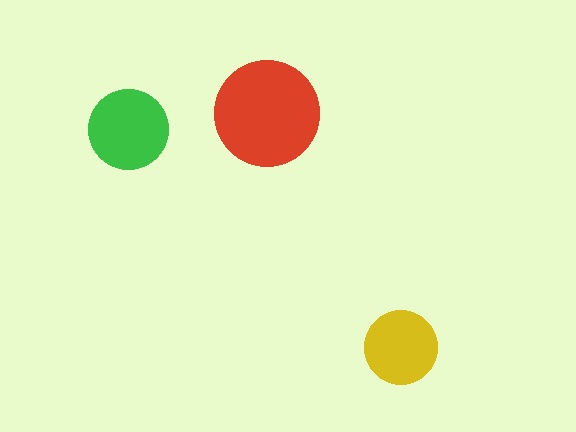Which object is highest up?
The red circle is topmost.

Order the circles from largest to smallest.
the red one, the green one, the yellow one.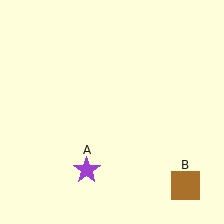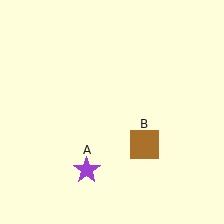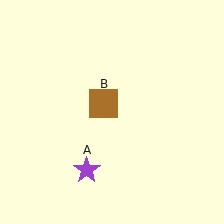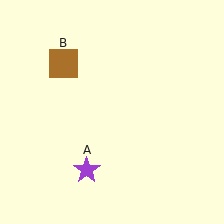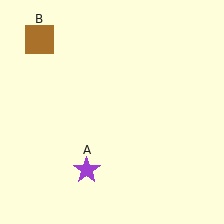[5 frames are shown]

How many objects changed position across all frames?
1 object changed position: brown square (object B).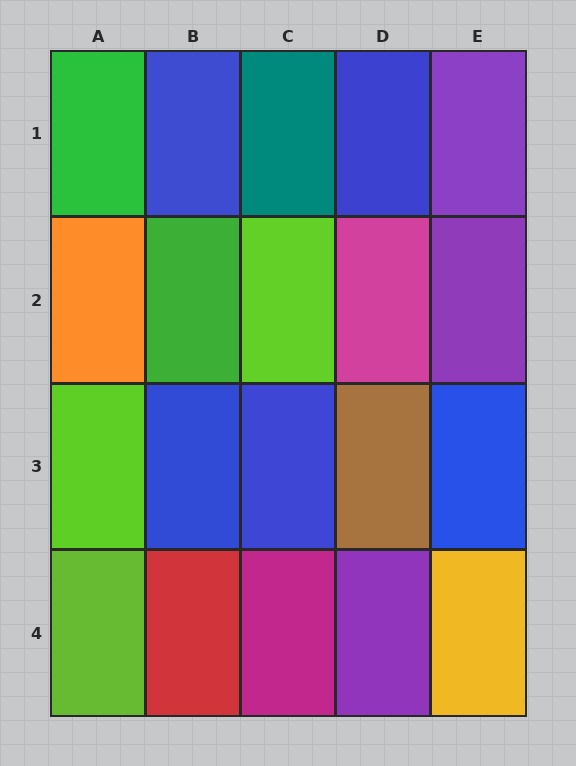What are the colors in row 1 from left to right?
Green, blue, teal, blue, purple.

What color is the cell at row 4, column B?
Red.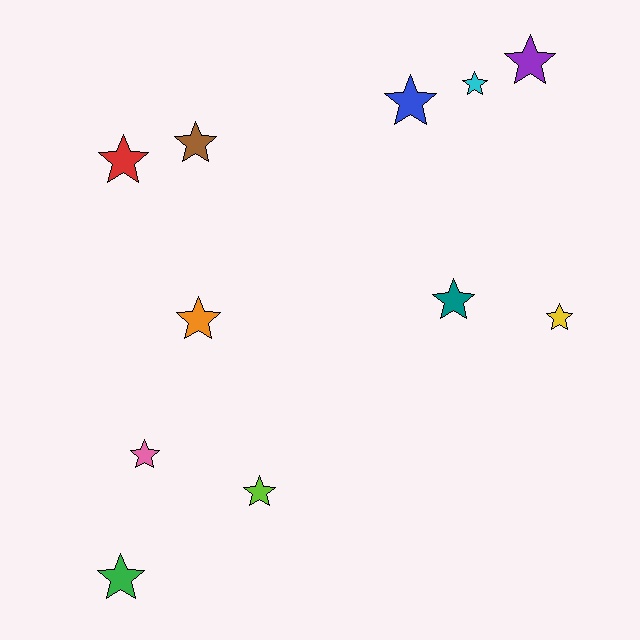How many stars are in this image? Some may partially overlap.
There are 11 stars.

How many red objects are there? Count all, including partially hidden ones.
There is 1 red object.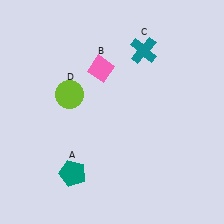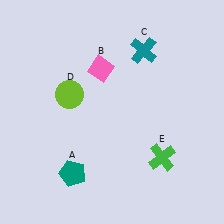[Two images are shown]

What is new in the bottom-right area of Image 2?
A green cross (E) was added in the bottom-right area of Image 2.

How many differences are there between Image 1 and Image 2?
There is 1 difference between the two images.